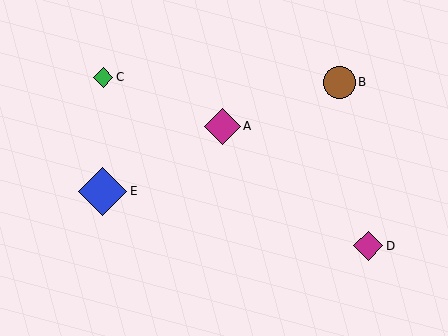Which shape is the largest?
The blue diamond (labeled E) is the largest.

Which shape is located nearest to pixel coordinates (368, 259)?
The magenta diamond (labeled D) at (368, 246) is nearest to that location.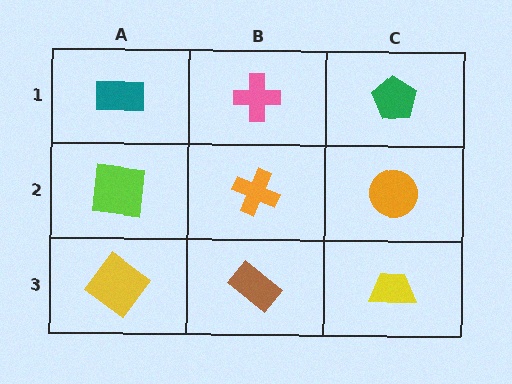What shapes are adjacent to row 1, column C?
An orange circle (row 2, column C), a pink cross (row 1, column B).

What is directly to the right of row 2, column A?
An orange cross.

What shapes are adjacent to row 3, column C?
An orange circle (row 2, column C), a brown rectangle (row 3, column B).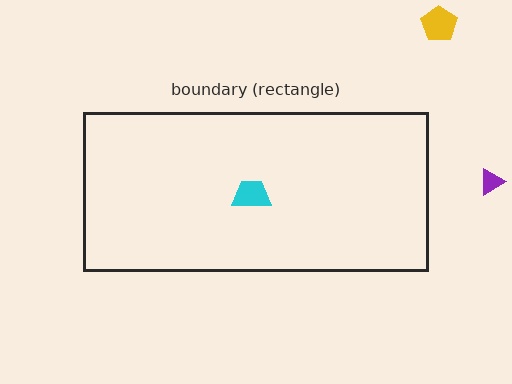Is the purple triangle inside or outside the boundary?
Outside.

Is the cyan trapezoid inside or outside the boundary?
Inside.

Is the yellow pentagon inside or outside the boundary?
Outside.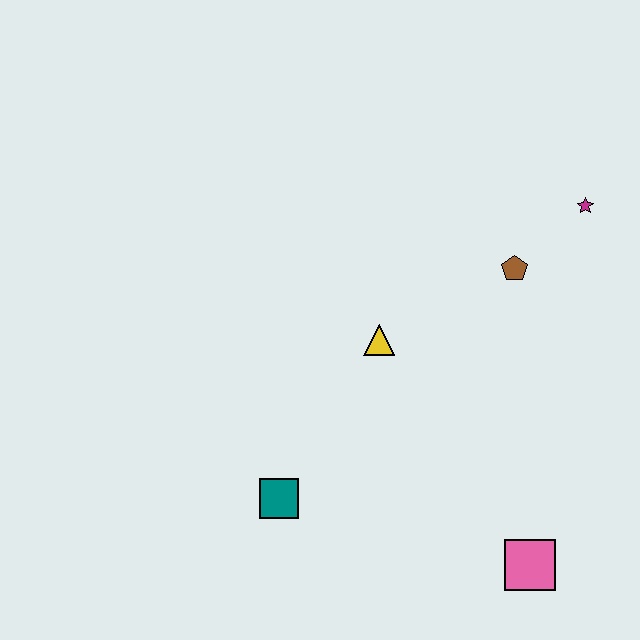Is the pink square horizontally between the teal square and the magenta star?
Yes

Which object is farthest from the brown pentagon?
The teal square is farthest from the brown pentagon.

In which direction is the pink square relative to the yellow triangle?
The pink square is below the yellow triangle.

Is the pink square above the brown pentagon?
No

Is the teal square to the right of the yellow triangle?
No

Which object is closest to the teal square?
The yellow triangle is closest to the teal square.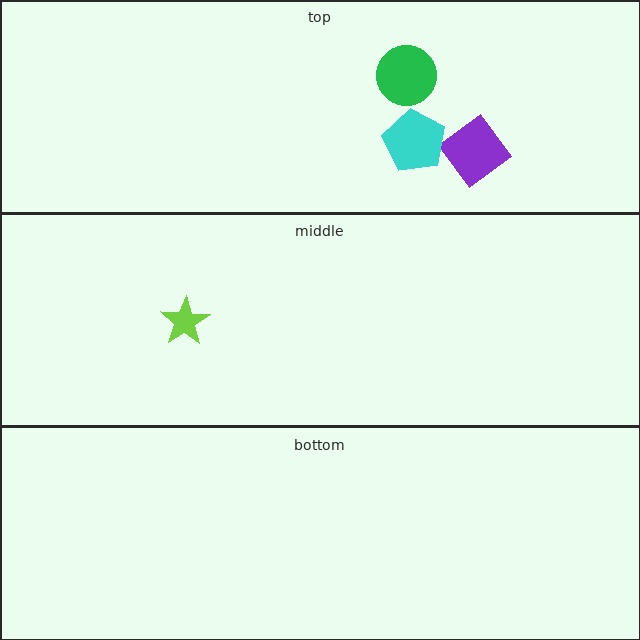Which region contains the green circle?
The top region.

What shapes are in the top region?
The green circle, the purple diamond, the cyan pentagon.